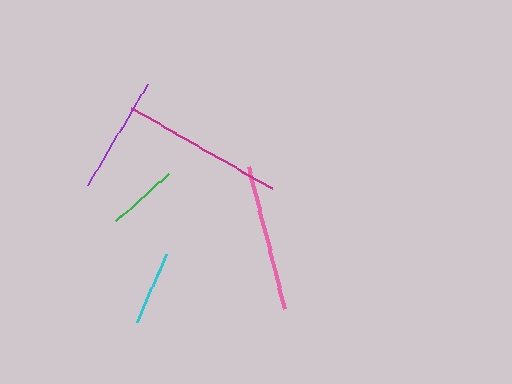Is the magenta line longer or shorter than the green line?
The magenta line is longer than the green line.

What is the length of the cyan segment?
The cyan segment is approximately 75 pixels long.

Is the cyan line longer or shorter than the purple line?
The purple line is longer than the cyan line.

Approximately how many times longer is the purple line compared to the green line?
The purple line is approximately 1.6 times the length of the green line.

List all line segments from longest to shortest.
From longest to shortest: magenta, pink, purple, cyan, green.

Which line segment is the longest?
The magenta line is the longest at approximately 163 pixels.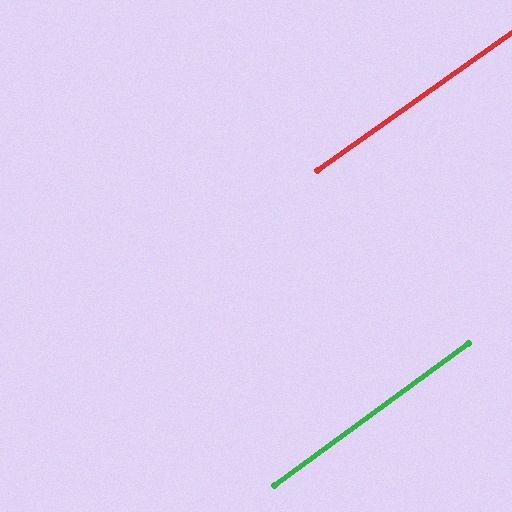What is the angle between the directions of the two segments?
Approximately 1 degree.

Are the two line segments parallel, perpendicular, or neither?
Parallel — their directions differ by only 1.1°.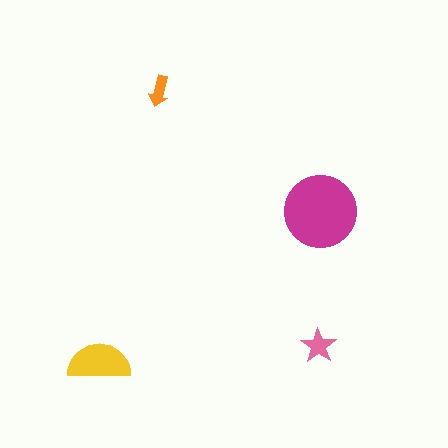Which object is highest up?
The orange arrow is topmost.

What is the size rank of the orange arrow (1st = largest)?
4th.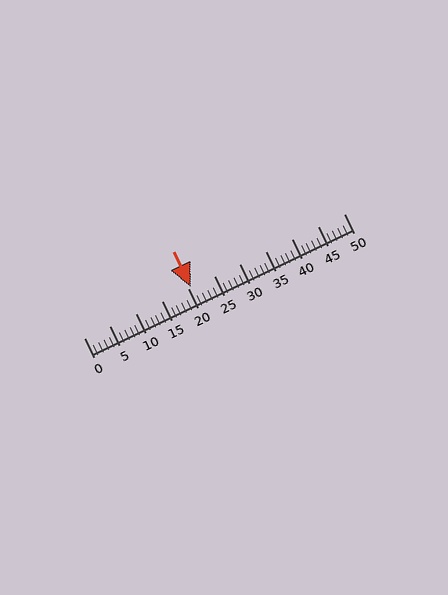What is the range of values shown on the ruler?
The ruler shows values from 0 to 50.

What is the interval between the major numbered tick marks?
The major tick marks are spaced 5 units apart.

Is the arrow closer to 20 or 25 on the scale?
The arrow is closer to 20.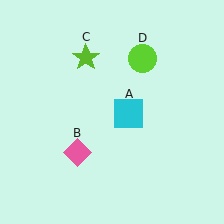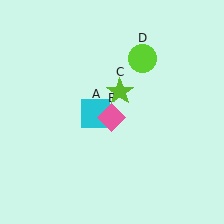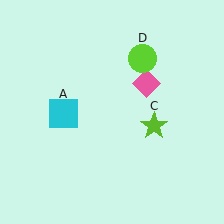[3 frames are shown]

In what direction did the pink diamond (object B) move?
The pink diamond (object B) moved up and to the right.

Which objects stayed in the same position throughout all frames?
Lime circle (object D) remained stationary.